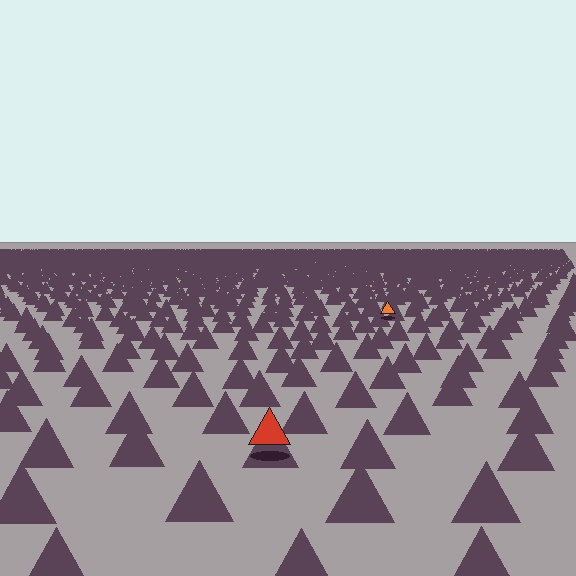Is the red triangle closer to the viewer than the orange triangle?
Yes. The red triangle is closer — you can tell from the texture gradient: the ground texture is coarser near it.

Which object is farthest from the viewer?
The orange triangle is farthest from the viewer. It appears smaller and the ground texture around it is denser.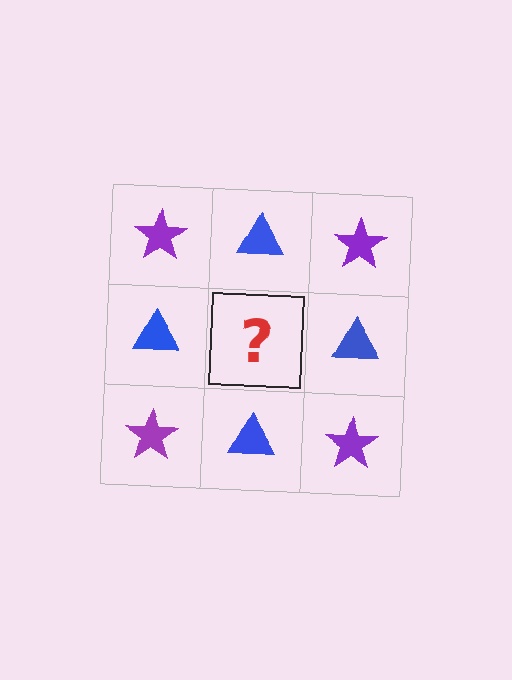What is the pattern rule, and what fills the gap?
The rule is that it alternates purple star and blue triangle in a checkerboard pattern. The gap should be filled with a purple star.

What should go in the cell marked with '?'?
The missing cell should contain a purple star.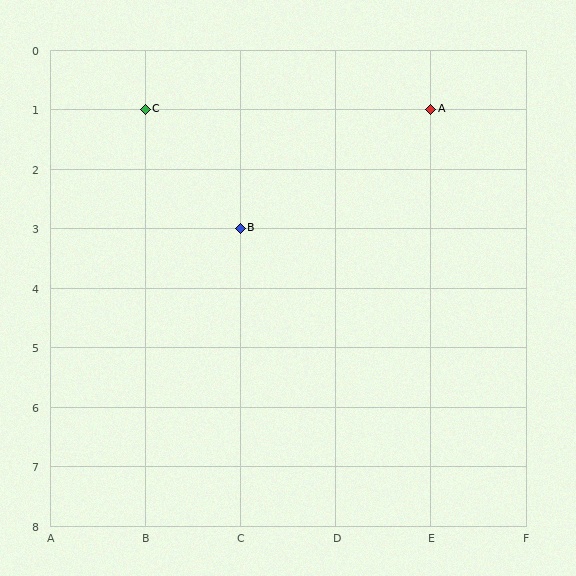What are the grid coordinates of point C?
Point C is at grid coordinates (B, 1).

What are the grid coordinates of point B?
Point B is at grid coordinates (C, 3).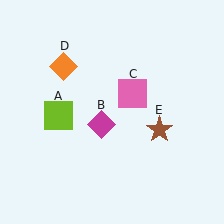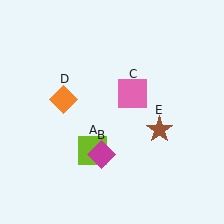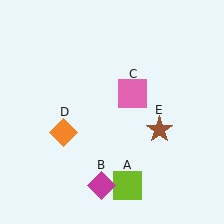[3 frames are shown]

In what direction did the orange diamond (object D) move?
The orange diamond (object D) moved down.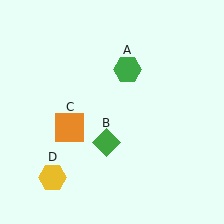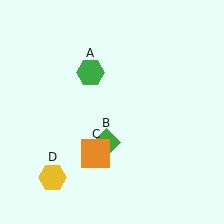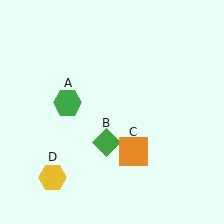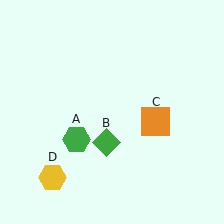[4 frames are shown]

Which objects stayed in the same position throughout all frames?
Green diamond (object B) and yellow hexagon (object D) remained stationary.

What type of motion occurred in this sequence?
The green hexagon (object A), orange square (object C) rotated counterclockwise around the center of the scene.